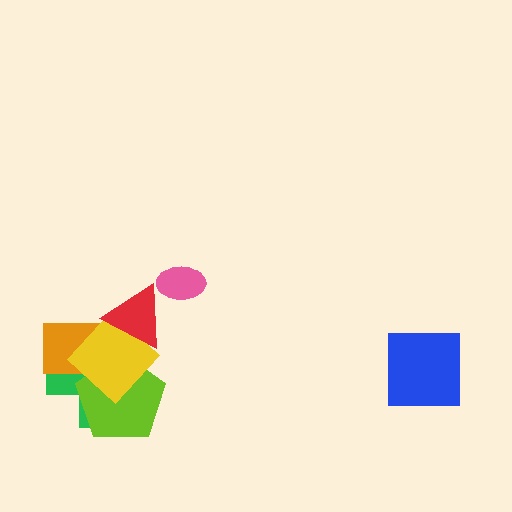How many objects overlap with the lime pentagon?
3 objects overlap with the lime pentagon.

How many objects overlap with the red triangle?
2 objects overlap with the red triangle.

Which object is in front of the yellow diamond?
The red triangle is in front of the yellow diamond.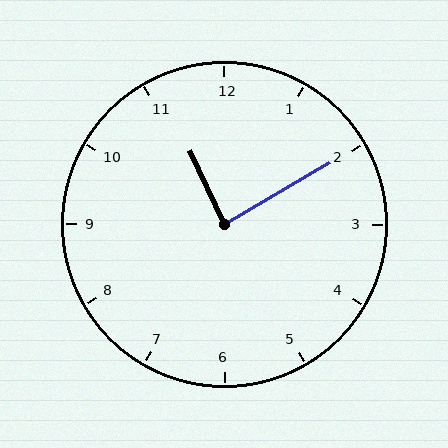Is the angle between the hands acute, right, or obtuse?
It is right.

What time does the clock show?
11:10.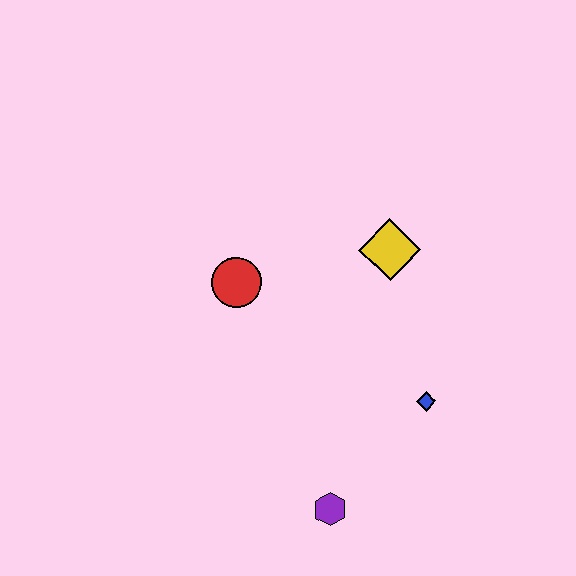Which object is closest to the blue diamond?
The purple hexagon is closest to the blue diamond.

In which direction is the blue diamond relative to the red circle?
The blue diamond is to the right of the red circle.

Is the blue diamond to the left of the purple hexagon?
No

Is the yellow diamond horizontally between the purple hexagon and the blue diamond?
Yes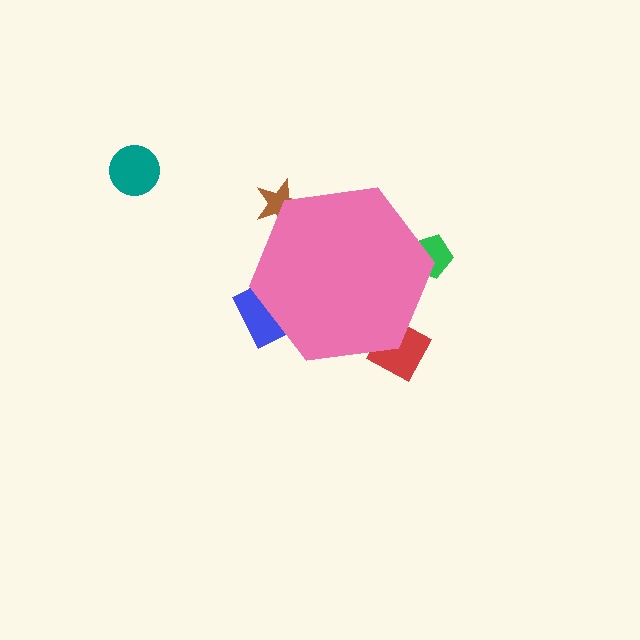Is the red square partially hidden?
Yes, the red square is partially hidden behind the pink hexagon.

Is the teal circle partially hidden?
No, the teal circle is fully visible.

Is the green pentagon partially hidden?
Yes, the green pentagon is partially hidden behind the pink hexagon.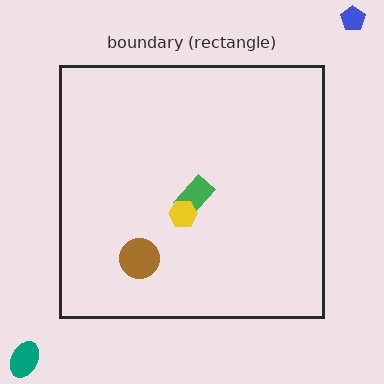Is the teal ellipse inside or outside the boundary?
Outside.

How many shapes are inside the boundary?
3 inside, 2 outside.